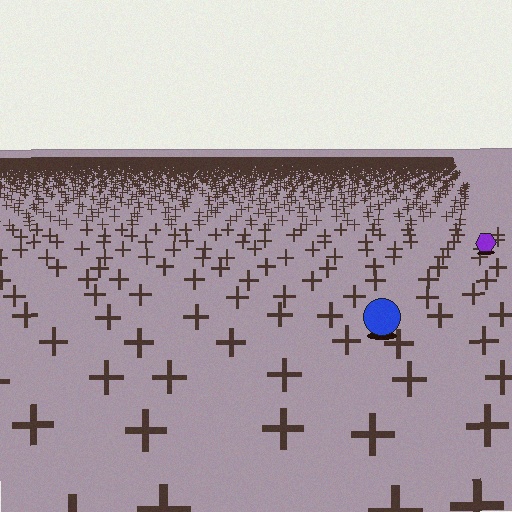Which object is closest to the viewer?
The blue circle is closest. The texture marks near it are larger and more spread out.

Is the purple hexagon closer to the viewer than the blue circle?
No. The blue circle is closer — you can tell from the texture gradient: the ground texture is coarser near it.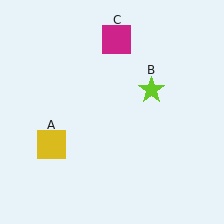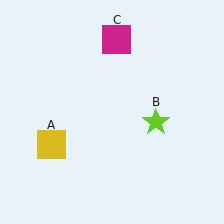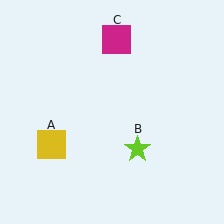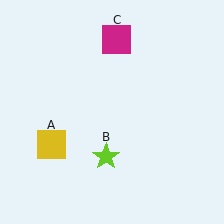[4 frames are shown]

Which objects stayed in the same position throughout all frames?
Yellow square (object A) and magenta square (object C) remained stationary.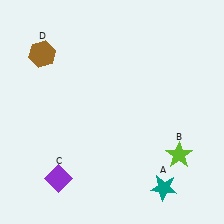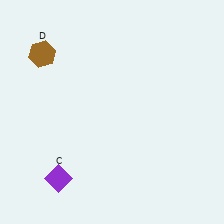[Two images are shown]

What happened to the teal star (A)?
The teal star (A) was removed in Image 2. It was in the bottom-right area of Image 1.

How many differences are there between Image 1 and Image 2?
There are 2 differences between the two images.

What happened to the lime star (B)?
The lime star (B) was removed in Image 2. It was in the bottom-right area of Image 1.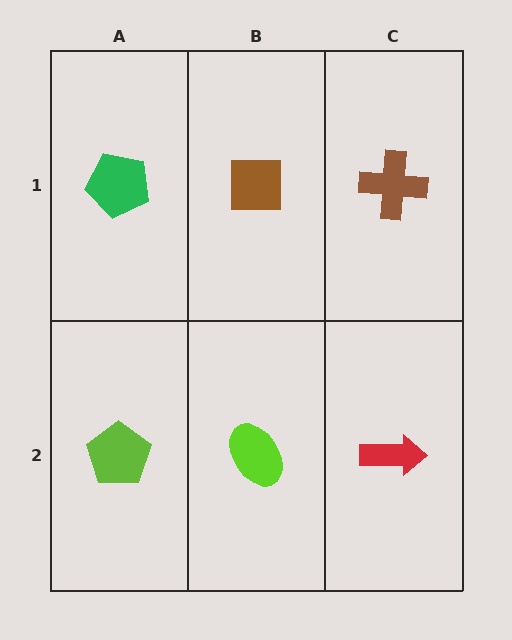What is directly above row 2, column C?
A brown cross.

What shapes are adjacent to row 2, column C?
A brown cross (row 1, column C), a lime ellipse (row 2, column B).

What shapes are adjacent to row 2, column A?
A green pentagon (row 1, column A), a lime ellipse (row 2, column B).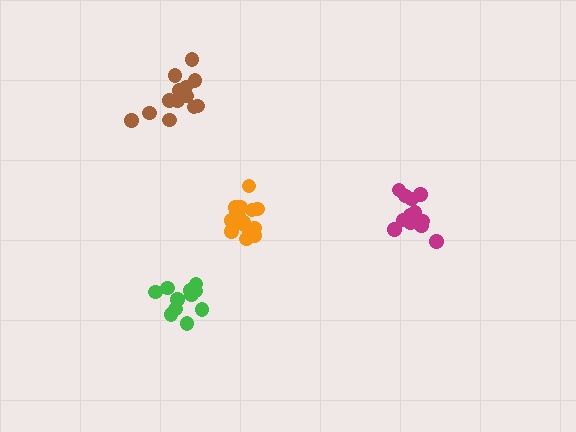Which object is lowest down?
The green cluster is bottommost.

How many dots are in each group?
Group 1: 14 dots, Group 2: 15 dots, Group 3: 13 dots, Group 4: 16 dots (58 total).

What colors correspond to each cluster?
The clusters are colored: brown, magenta, green, orange.